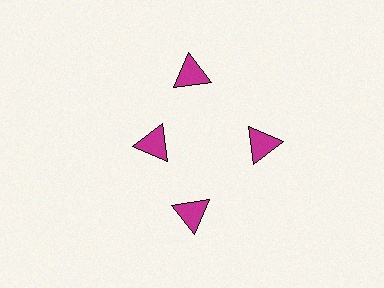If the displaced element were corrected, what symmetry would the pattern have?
It would have 4-fold rotational symmetry — the pattern would map onto itself every 90 degrees.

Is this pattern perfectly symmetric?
No. The 4 magenta triangles are arranged in a ring, but one element near the 9 o'clock position is pulled inward toward the center, breaking the 4-fold rotational symmetry.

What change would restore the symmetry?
The symmetry would be restored by moving it outward, back onto the ring so that all 4 triangles sit at equal angles and equal distance from the center.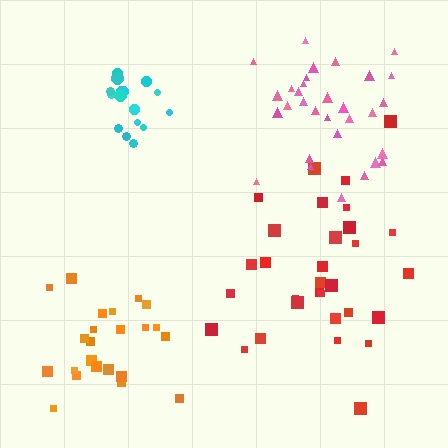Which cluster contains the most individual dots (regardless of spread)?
Red (31).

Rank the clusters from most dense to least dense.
cyan, orange, pink, red.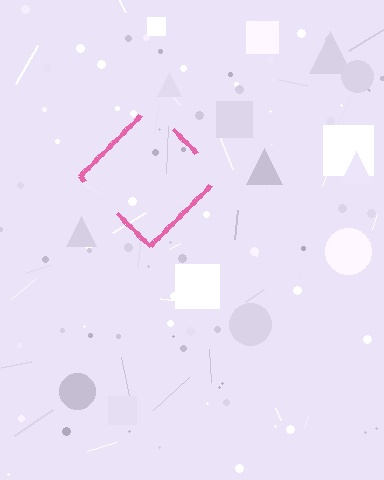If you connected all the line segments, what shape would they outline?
They would outline a diamond.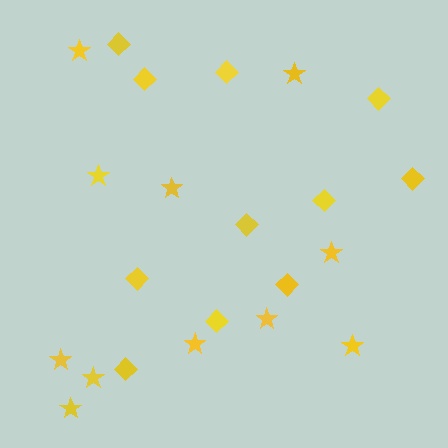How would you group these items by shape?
There are 2 groups: one group of stars (11) and one group of diamonds (11).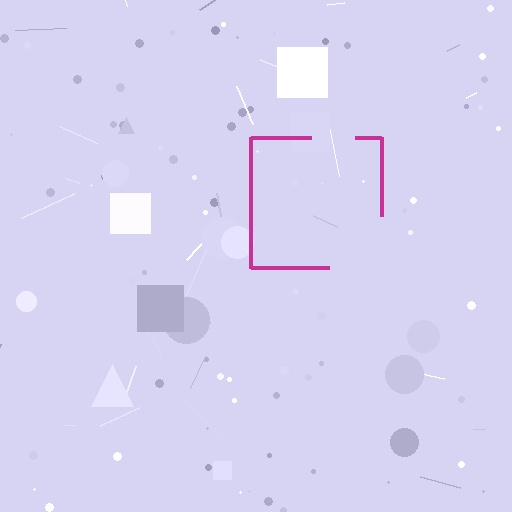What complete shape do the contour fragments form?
The contour fragments form a square.